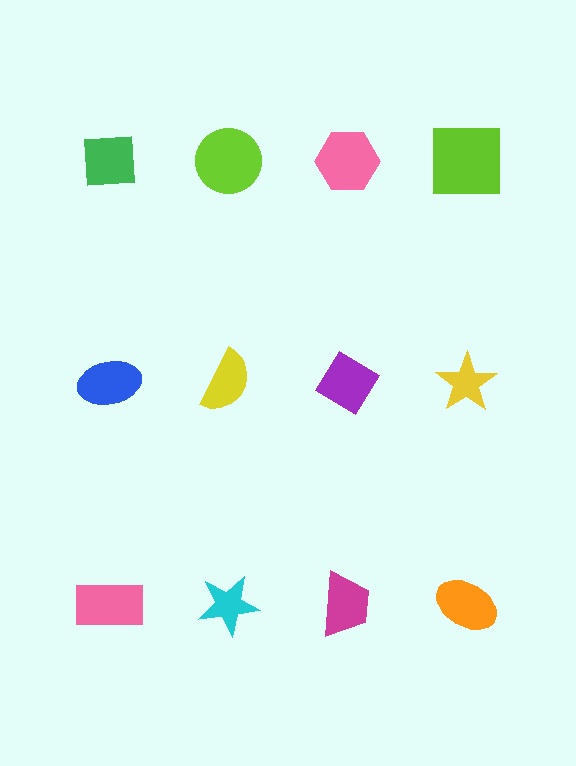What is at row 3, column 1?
A pink rectangle.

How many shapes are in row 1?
4 shapes.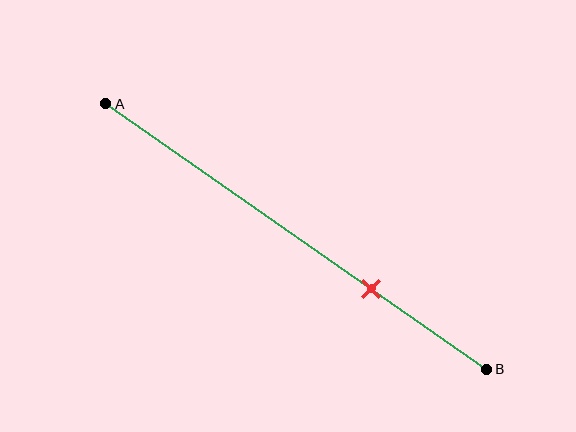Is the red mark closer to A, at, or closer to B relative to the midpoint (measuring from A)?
The red mark is closer to point B than the midpoint of segment AB.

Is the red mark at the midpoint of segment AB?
No, the mark is at about 70% from A, not at the 50% midpoint.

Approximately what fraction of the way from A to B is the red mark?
The red mark is approximately 70% of the way from A to B.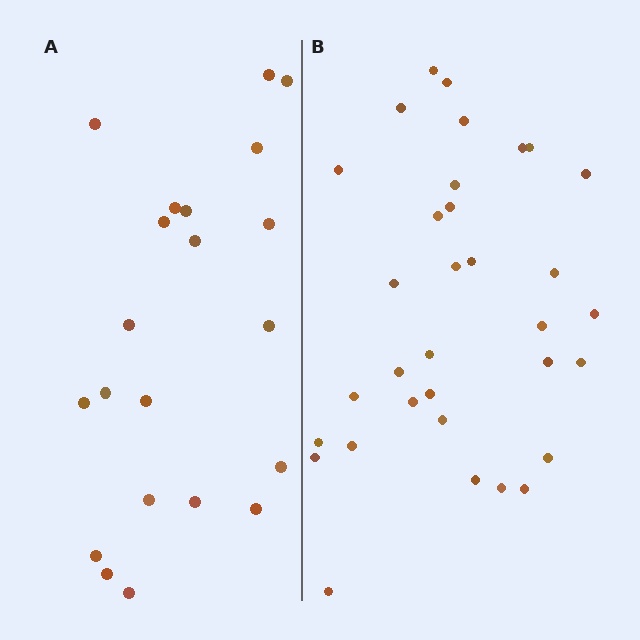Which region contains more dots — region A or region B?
Region B (the right region) has more dots.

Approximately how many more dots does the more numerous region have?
Region B has roughly 12 or so more dots than region A.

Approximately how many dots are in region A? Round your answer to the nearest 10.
About 20 dots. (The exact count is 21, which rounds to 20.)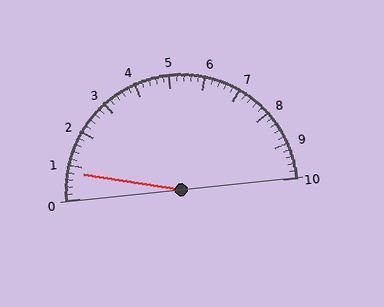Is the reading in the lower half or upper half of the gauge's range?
The reading is in the lower half of the range (0 to 10).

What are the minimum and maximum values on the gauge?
The gauge ranges from 0 to 10.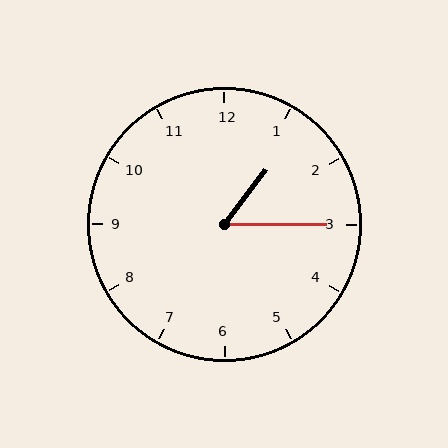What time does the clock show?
1:15.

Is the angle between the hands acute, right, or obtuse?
It is acute.